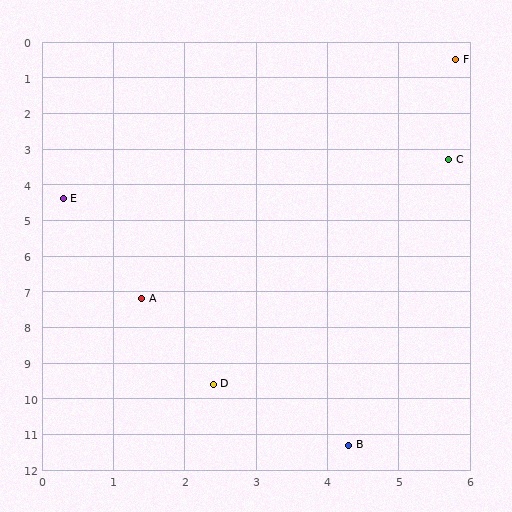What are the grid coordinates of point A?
Point A is at approximately (1.4, 7.2).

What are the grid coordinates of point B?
Point B is at approximately (4.3, 11.3).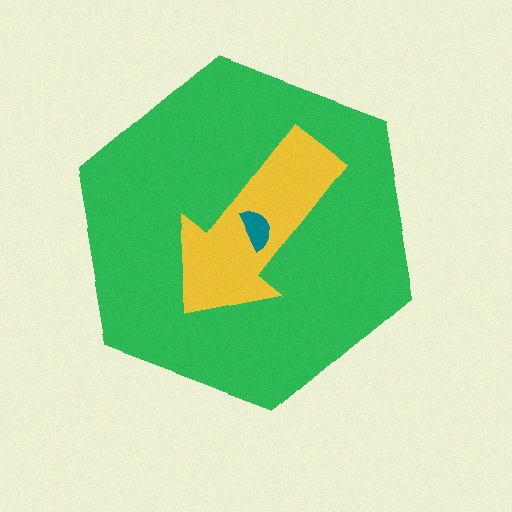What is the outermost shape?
The green hexagon.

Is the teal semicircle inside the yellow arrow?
Yes.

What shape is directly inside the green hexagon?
The yellow arrow.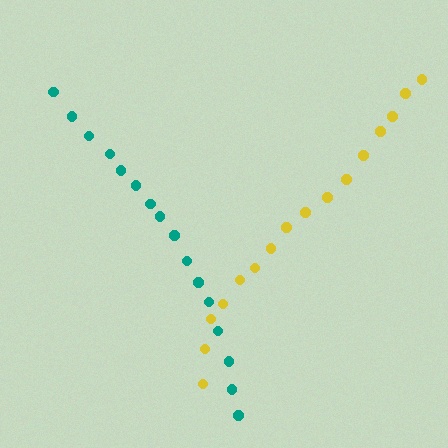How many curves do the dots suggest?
There are 2 distinct paths.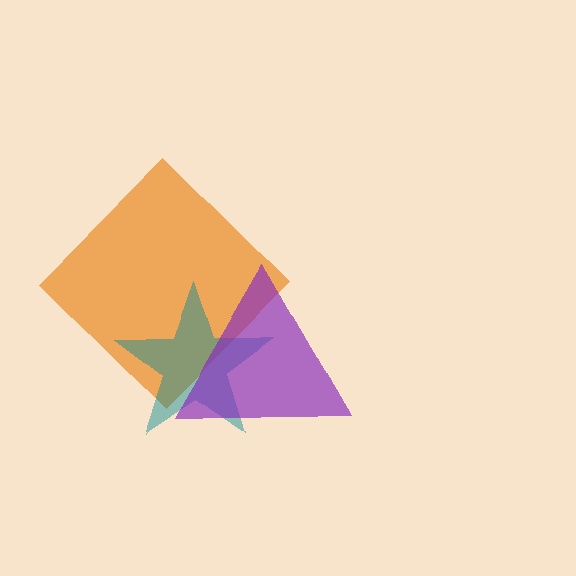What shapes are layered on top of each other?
The layered shapes are: an orange diamond, a teal star, a purple triangle.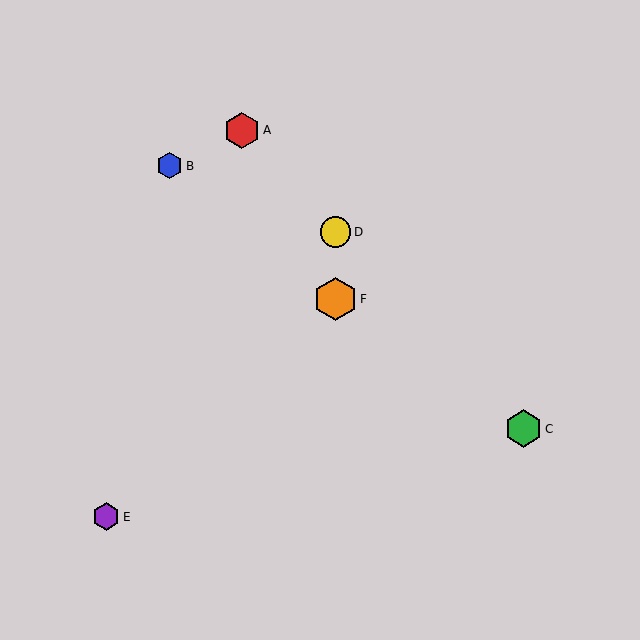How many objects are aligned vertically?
2 objects (D, F) are aligned vertically.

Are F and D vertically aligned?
Yes, both are at x≈335.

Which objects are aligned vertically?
Objects D, F are aligned vertically.